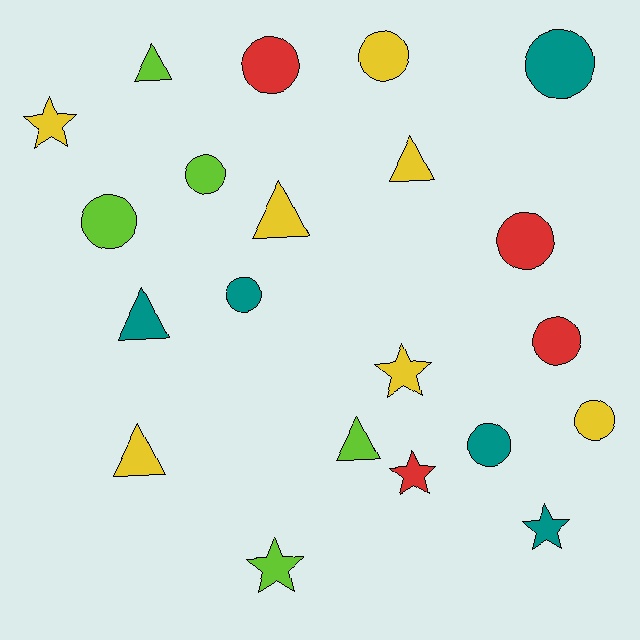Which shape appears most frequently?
Circle, with 10 objects.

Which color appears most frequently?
Yellow, with 7 objects.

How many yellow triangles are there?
There are 3 yellow triangles.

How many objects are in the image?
There are 21 objects.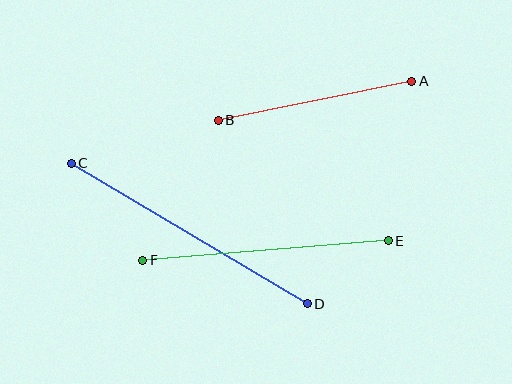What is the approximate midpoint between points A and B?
The midpoint is at approximately (315, 101) pixels.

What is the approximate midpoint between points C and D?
The midpoint is at approximately (189, 234) pixels.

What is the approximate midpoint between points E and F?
The midpoint is at approximately (266, 250) pixels.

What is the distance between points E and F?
The distance is approximately 246 pixels.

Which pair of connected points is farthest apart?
Points C and D are farthest apart.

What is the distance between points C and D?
The distance is approximately 275 pixels.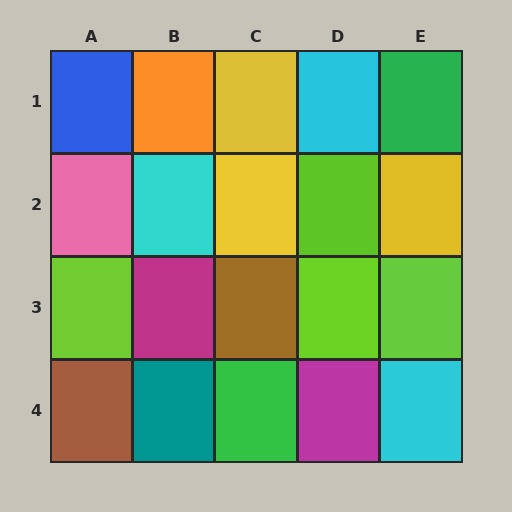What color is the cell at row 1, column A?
Blue.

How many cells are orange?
1 cell is orange.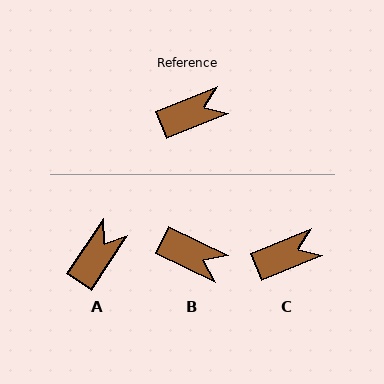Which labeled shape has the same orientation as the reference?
C.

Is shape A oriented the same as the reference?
No, it is off by about 35 degrees.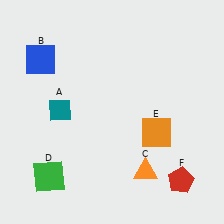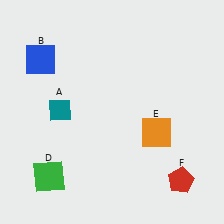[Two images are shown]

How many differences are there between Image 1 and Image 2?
There is 1 difference between the two images.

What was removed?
The orange triangle (C) was removed in Image 2.